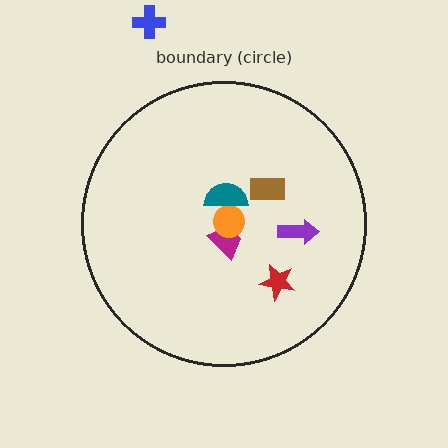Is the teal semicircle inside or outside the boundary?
Inside.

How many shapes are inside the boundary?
6 inside, 1 outside.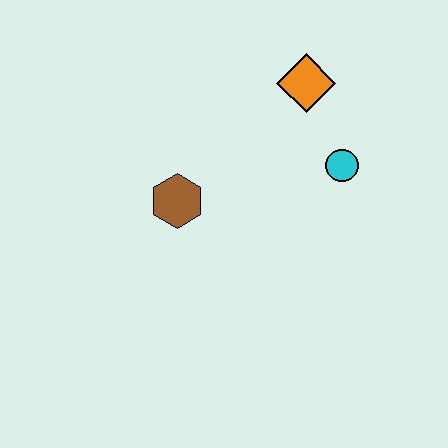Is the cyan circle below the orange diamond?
Yes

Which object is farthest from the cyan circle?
The brown hexagon is farthest from the cyan circle.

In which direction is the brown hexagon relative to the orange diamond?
The brown hexagon is to the left of the orange diamond.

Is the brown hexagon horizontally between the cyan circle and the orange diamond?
No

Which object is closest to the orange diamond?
The cyan circle is closest to the orange diamond.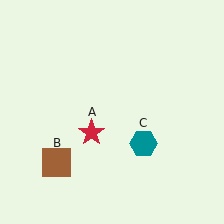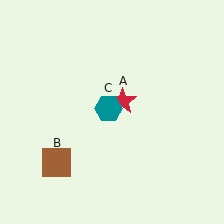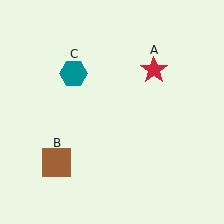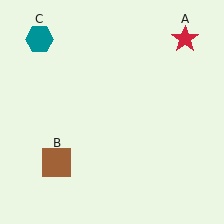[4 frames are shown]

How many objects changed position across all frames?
2 objects changed position: red star (object A), teal hexagon (object C).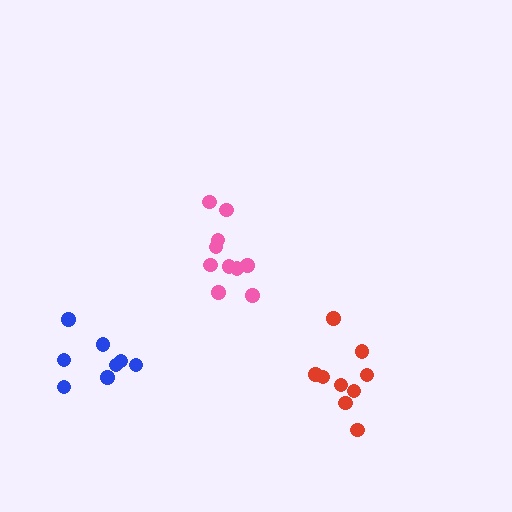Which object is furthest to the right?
The red cluster is rightmost.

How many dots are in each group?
Group 1: 10 dots, Group 2: 8 dots, Group 3: 9 dots (27 total).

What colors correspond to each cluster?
The clusters are colored: pink, blue, red.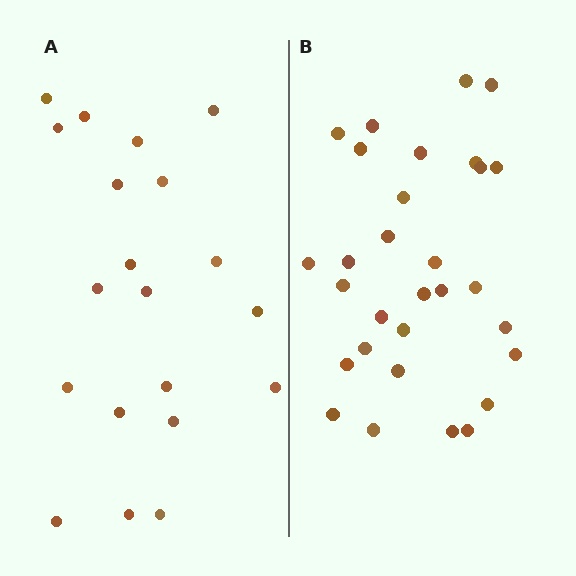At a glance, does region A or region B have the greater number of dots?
Region B (the right region) has more dots.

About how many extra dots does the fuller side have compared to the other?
Region B has roughly 10 or so more dots than region A.